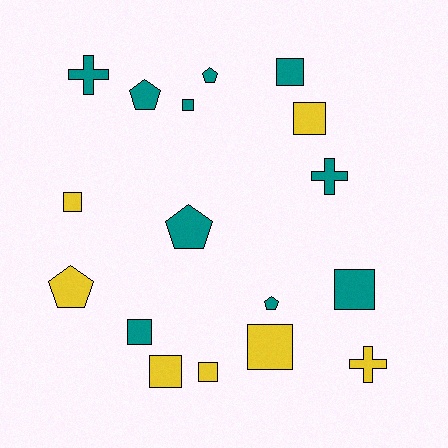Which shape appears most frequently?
Square, with 9 objects.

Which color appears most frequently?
Teal, with 10 objects.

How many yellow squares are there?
There are 5 yellow squares.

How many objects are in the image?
There are 17 objects.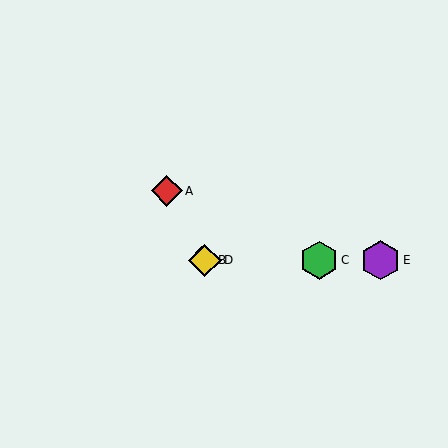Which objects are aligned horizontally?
Objects B, C, D, E are aligned horizontally.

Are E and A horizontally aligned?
No, E is at y≈260 and A is at y≈191.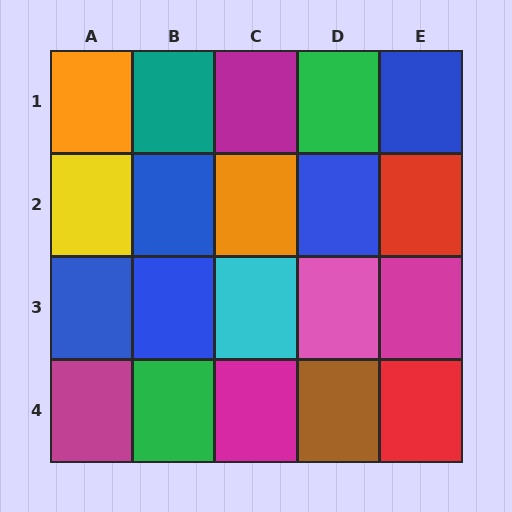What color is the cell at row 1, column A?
Orange.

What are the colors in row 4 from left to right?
Magenta, green, magenta, brown, red.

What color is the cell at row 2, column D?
Blue.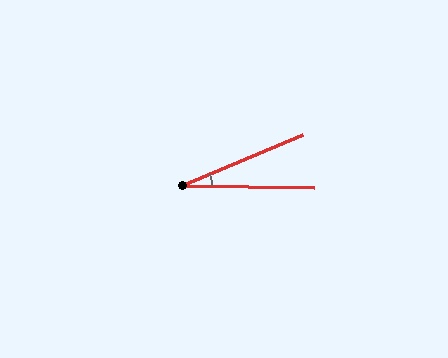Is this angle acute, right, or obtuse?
It is acute.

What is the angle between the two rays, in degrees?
Approximately 23 degrees.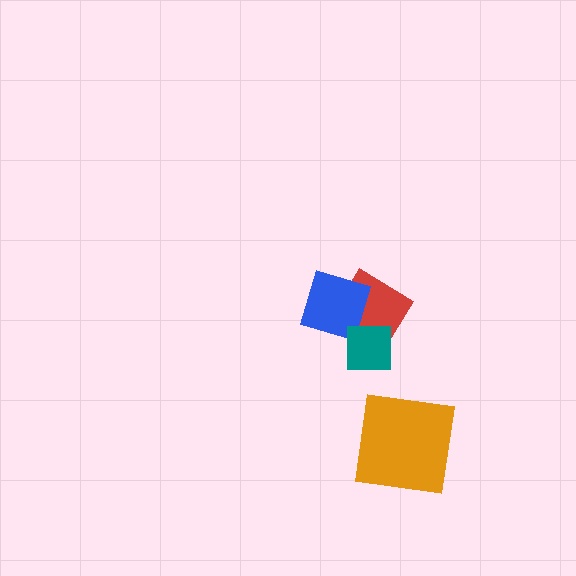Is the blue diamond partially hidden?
Yes, it is partially covered by another shape.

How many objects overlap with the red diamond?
2 objects overlap with the red diamond.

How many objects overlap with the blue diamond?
2 objects overlap with the blue diamond.